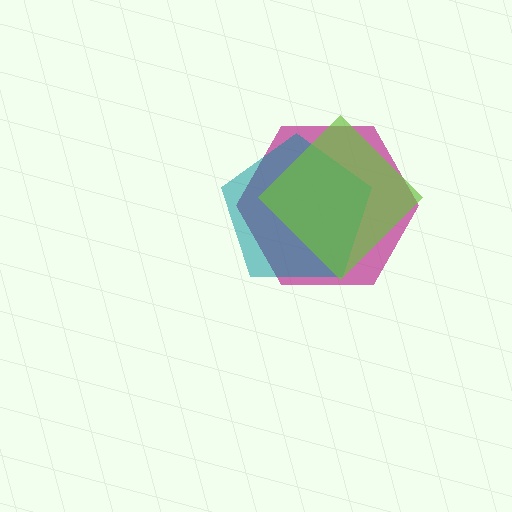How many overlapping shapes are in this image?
There are 3 overlapping shapes in the image.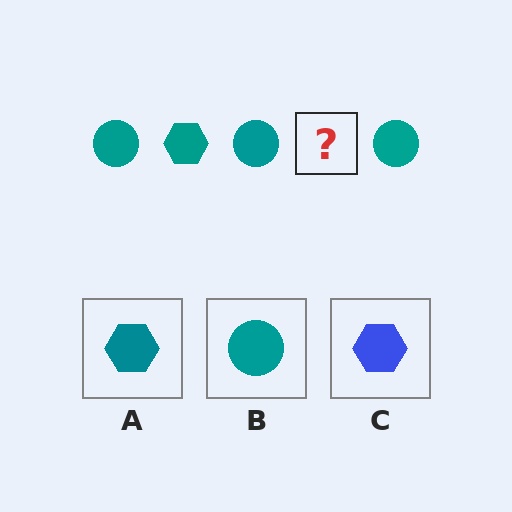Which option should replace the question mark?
Option A.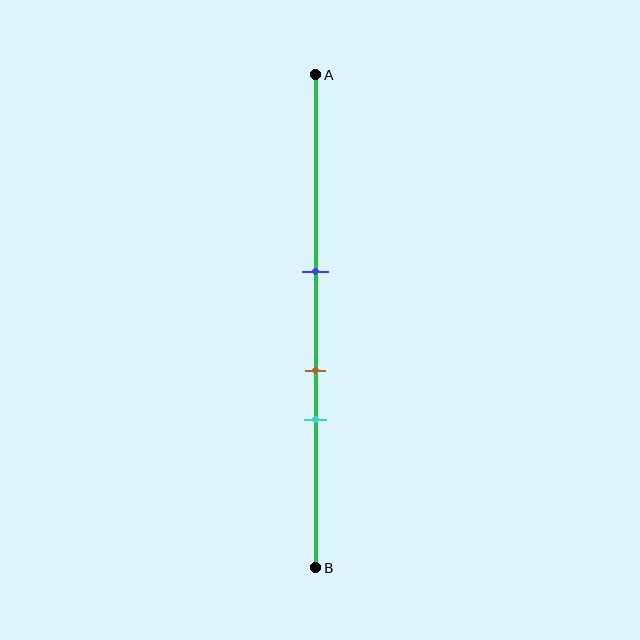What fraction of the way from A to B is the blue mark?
The blue mark is approximately 40% (0.4) of the way from A to B.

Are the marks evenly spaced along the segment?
Yes, the marks are approximately evenly spaced.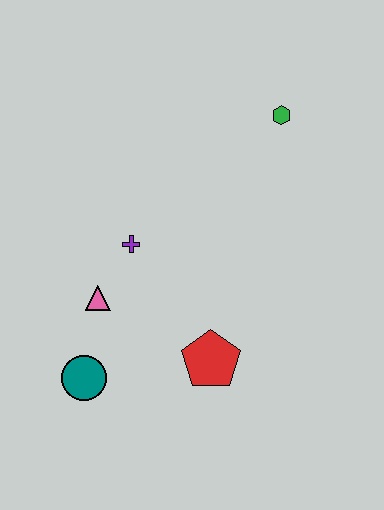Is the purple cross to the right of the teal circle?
Yes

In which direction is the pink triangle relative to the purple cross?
The pink triangle is below the purple cross.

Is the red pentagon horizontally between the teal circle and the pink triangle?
No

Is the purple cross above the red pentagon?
Yes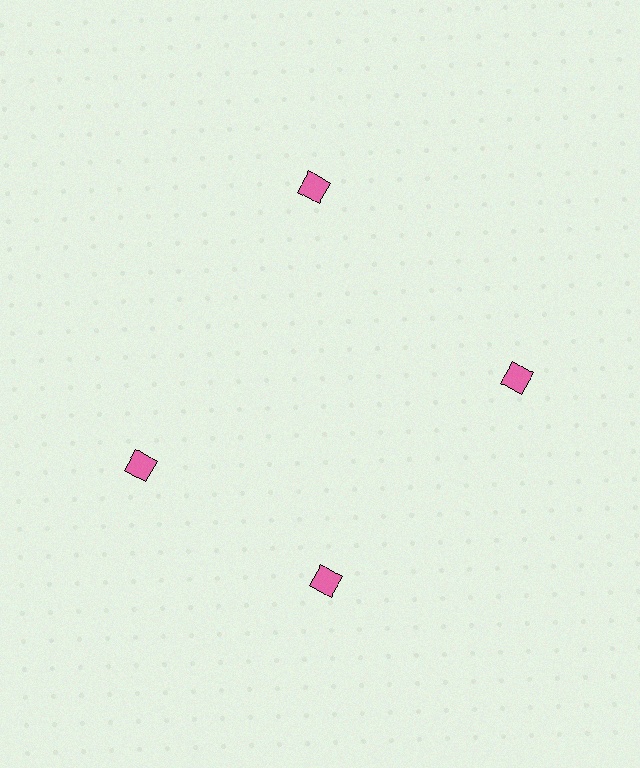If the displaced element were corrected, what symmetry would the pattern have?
It would have 4-fold rotational symmetry — the pattern would map onto itself every 90 degrees.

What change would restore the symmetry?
The symmetry would be restored by rotating it back into even spacing with its neighbors so that all 4 squares sit at equal angles and equal distance from the center.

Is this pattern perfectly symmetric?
No. The 4 pink squares are arranged in a ring, but one element near the 9 o'clock position is rotated out of alignment along the ring, breaking the 4-fold rotational symmetry.